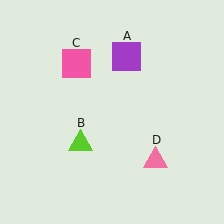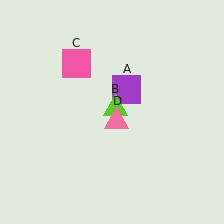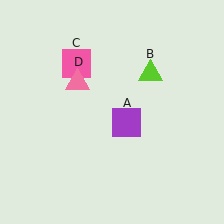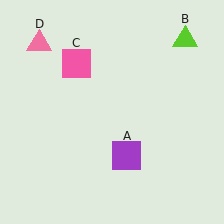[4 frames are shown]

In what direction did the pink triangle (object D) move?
The pink triangle (object D) moved up and to the left.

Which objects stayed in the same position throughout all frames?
Pink square (object C) remained stationary.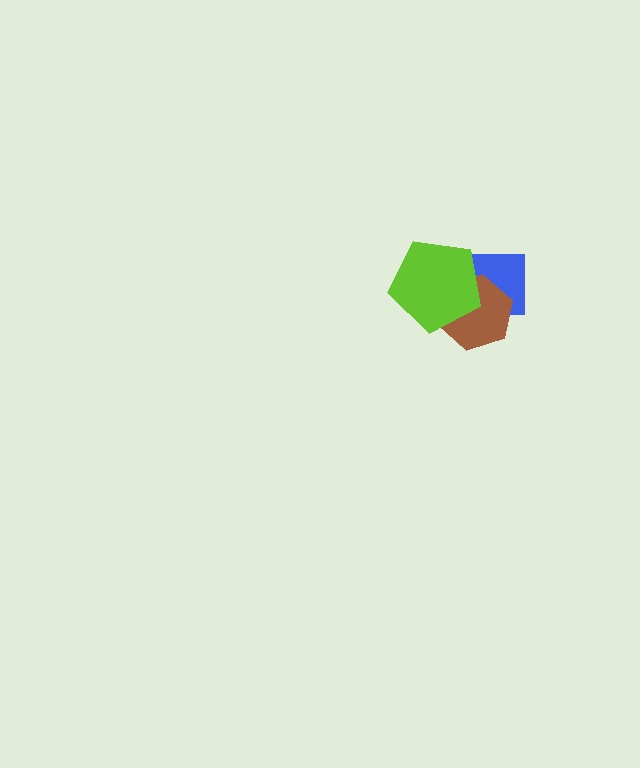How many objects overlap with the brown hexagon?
2 objects overlap with the brown hexagon.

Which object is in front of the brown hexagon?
The lime pentagon is in front of the brown hexagon.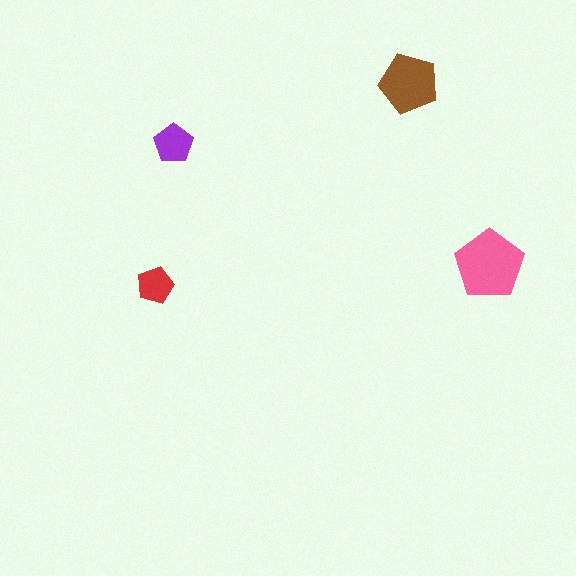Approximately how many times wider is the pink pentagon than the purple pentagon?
About 1.5 times wider.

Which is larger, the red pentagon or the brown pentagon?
The brown one.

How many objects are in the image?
There are 4 objects in the image.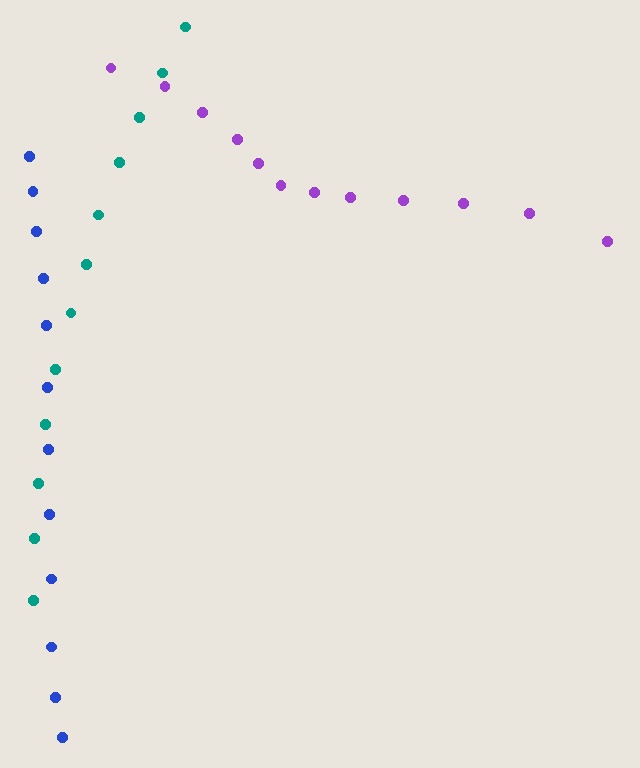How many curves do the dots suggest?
There are 3 distinct paths.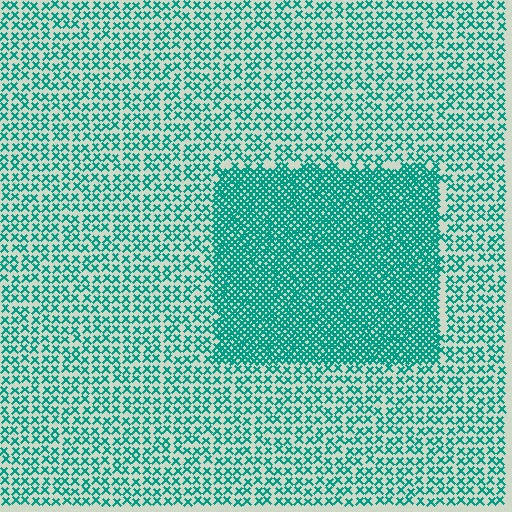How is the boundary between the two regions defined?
The boundary is defined by a change in element density (approximately 2.6x ratio). All elements are the same color, size, and shape.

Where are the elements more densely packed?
The elements are more densely packed inside the rectangle boundary.